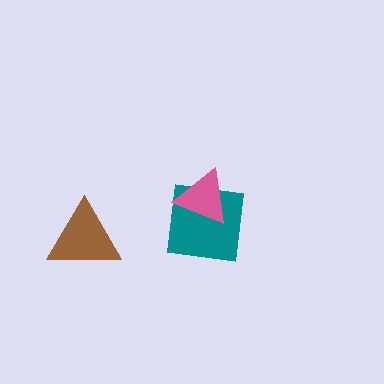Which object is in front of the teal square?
The pink triangle is in front of the teal square.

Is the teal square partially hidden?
Yes, it is partially covered by another shape.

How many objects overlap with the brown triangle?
0 objects overlap with the brown triangle.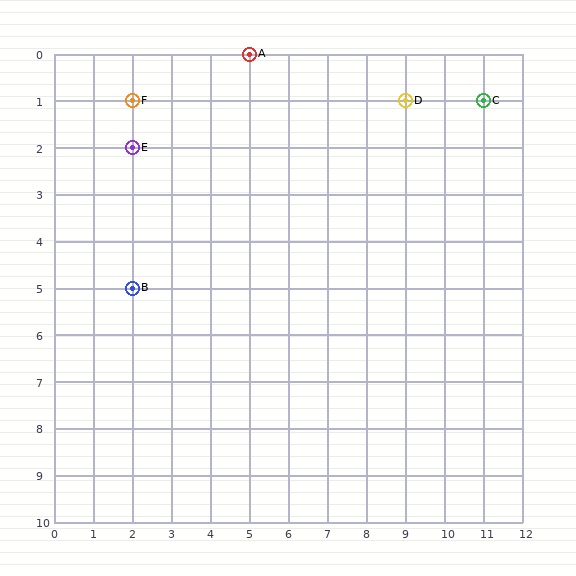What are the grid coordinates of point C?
Point C is at grid coordinates (11, 1).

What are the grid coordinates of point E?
Point E is at grid coordinates (2, 2).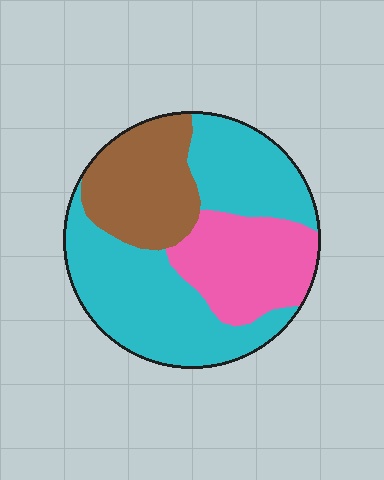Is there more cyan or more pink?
Cyan.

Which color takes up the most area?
Cyan, at roughly 55%.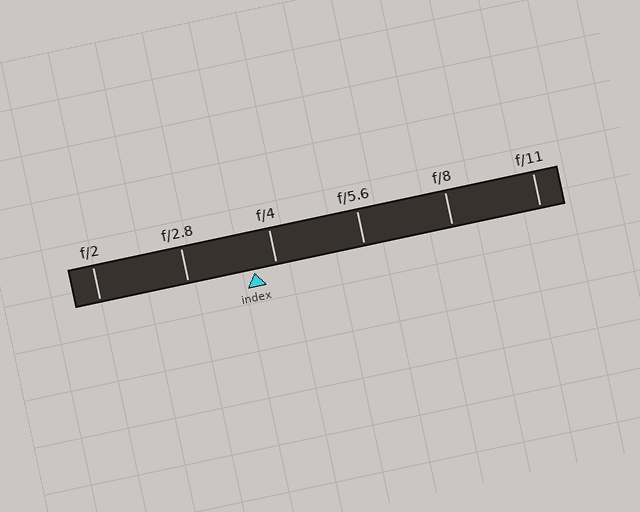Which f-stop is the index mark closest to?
The index mark is closest to f/4.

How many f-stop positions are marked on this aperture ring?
There are 6 f-stop positions marked.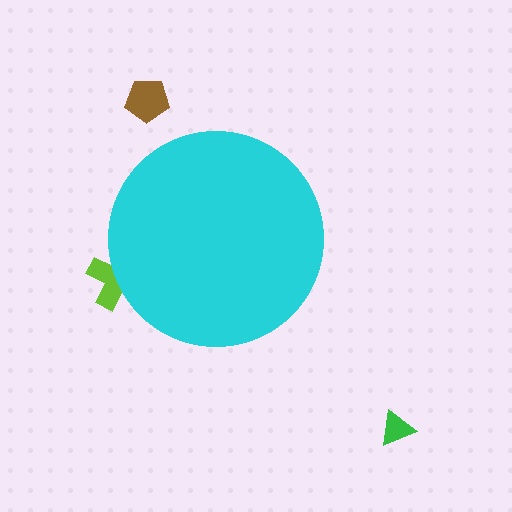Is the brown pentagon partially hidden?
No, the brown pentagon is fully visible.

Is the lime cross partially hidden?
Yes, the lime cross is partially hidden behind the cyan circle.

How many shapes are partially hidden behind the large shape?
1 shape is partially hidden.